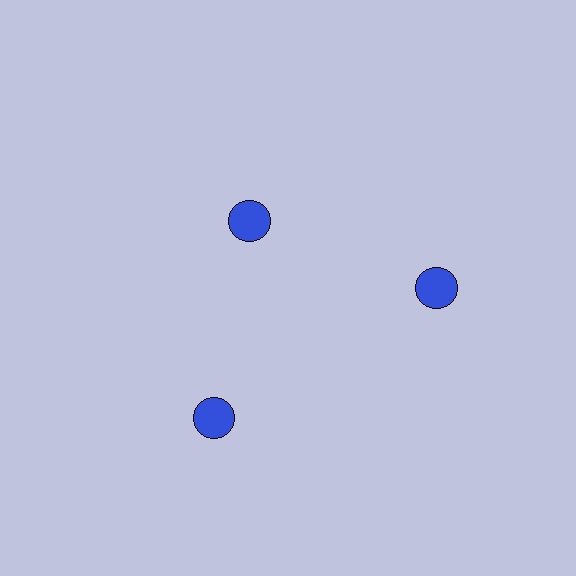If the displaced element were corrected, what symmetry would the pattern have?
It would have 3-fold rotational symmetry — the pattern would map onto itself every 120 degrees.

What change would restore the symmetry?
The symmetry would be restored by moving it outward, back onto the ring so that all 3 circles sit at equal angles and equal distance from the center.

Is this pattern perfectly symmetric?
No. The 3 blue circles are arranged in a ring, but one element near the 11 o'clock position is pulled inward toward the center, breaking the 3-fold rotational symmetry.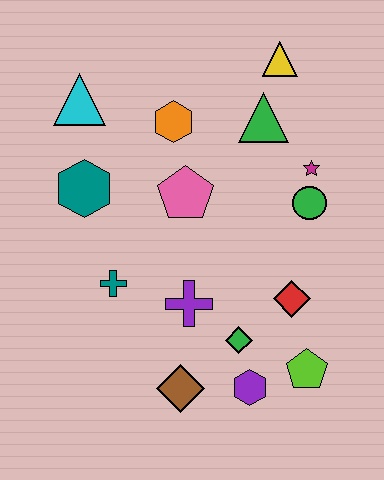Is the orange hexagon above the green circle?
Yes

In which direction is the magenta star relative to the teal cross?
The magenta star is to the right of the teal cross.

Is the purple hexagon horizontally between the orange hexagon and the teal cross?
No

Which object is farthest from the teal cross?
The yellow triangle is farthest from the teal cross.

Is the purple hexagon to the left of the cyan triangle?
No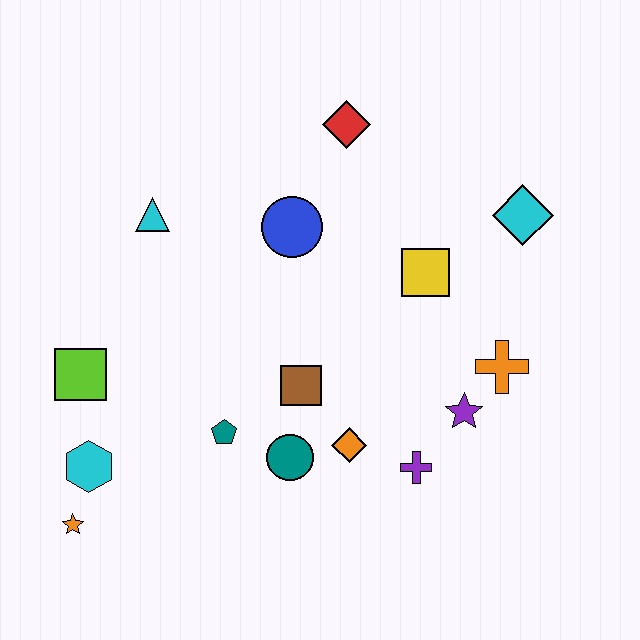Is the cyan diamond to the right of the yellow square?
Yes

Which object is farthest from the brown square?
The cyan diamond is farthest from the brown square.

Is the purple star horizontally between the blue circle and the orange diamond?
No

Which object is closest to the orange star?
The cyan hexagon is closest to the orange star.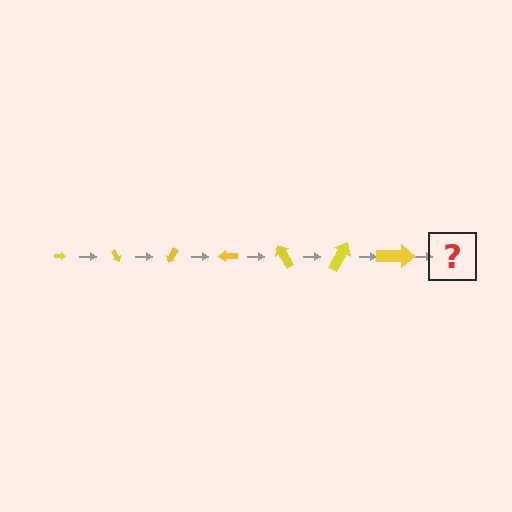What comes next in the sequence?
The next element should be an arrow, larger than the previous one and rotated 420 degrees from the start.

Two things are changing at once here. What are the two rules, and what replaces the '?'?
The two rules are that the arrow grows larger each step and it rotates 60 degrees each step. The '?' should be an arrow, larger than the previous one and rotated 420 degrees from the start.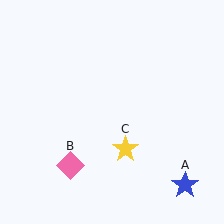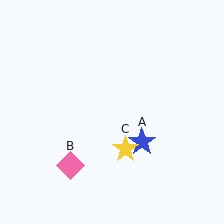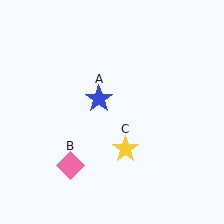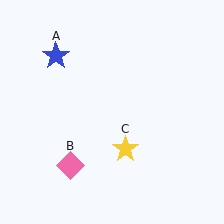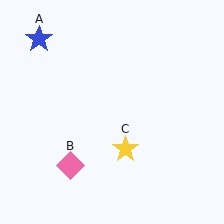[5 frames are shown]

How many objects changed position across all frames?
1 object changed position: blue star (object A).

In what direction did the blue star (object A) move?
The blue star (object A) moved up and to the left.